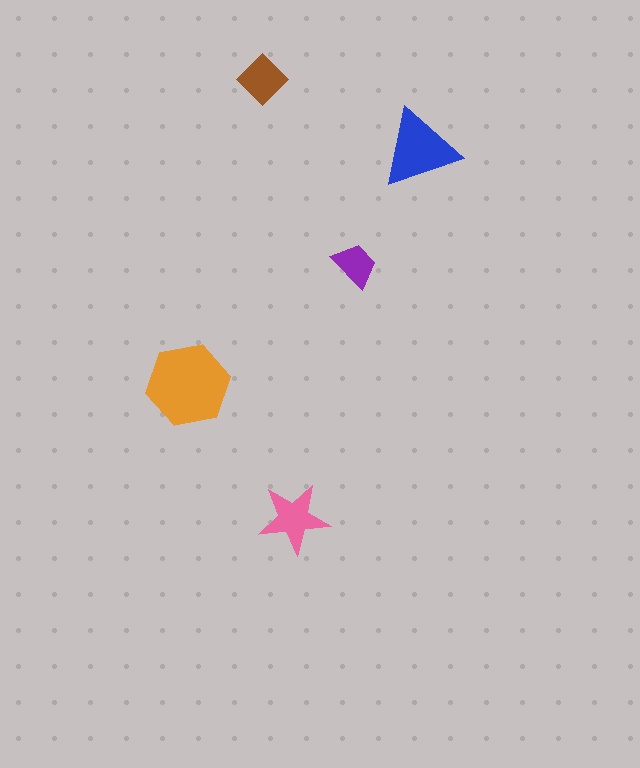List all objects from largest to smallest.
The orange hexagon, the blue triangle, the pink star, the brown diamond, the purple trapezoid.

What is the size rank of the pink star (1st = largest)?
3rd.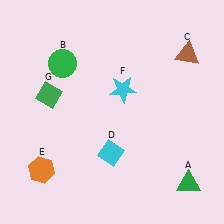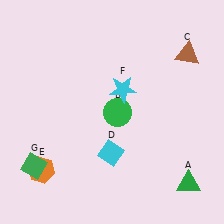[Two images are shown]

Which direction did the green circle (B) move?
The green circle (B) moved right.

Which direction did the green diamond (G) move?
The green diamond (G) moved down.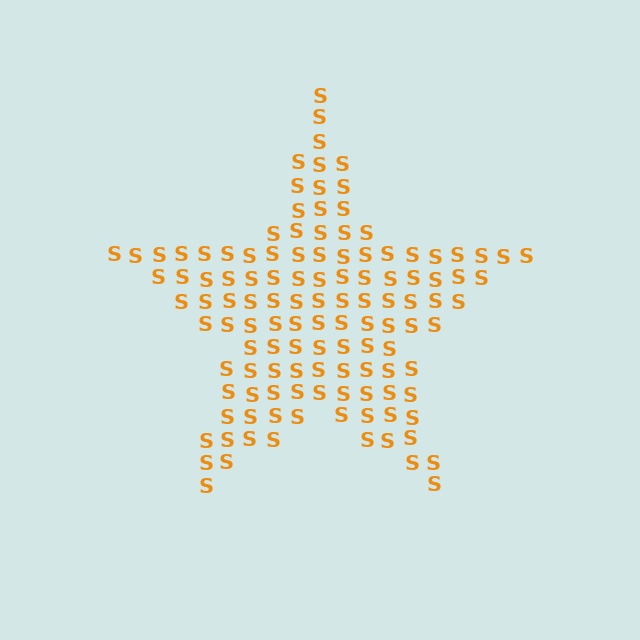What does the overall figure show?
The overall figure shows a star.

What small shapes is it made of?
It is made of small letter S's.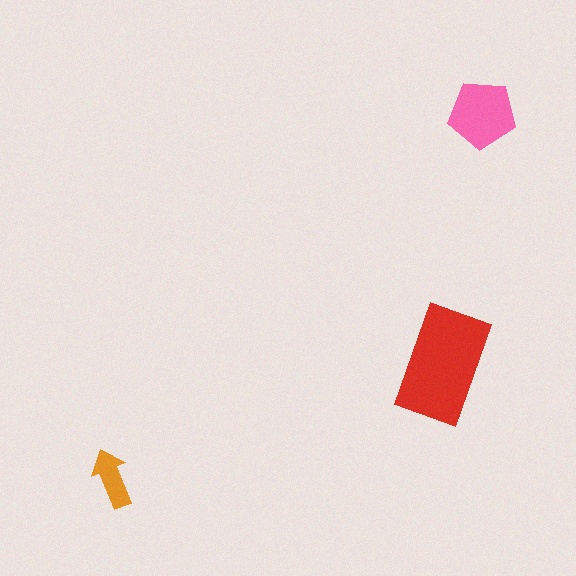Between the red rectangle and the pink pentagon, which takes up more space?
The red rectangle.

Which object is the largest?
The red rectangle.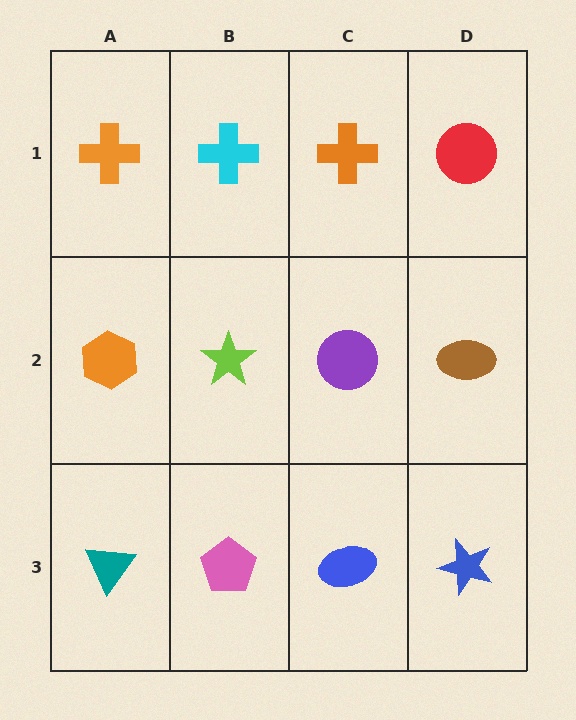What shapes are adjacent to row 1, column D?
A brown ellipse (row 2, column D), an orange cross (row 1, column C).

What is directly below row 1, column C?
A purple circle.